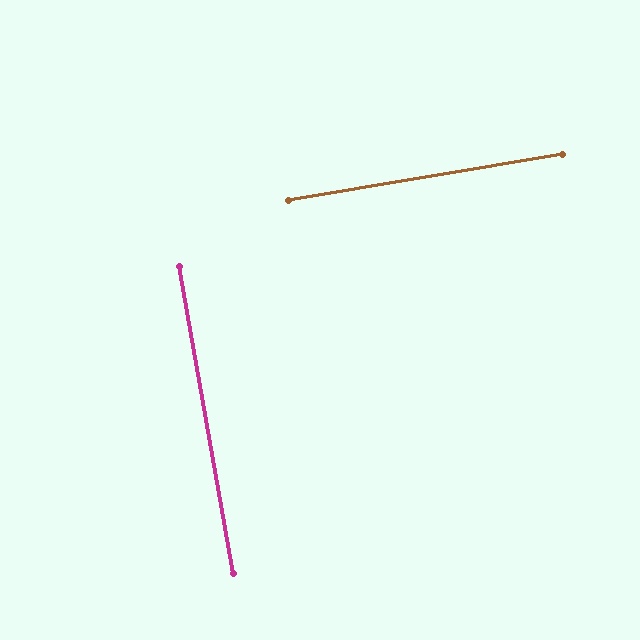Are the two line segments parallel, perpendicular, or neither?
Perpendicular — they meet at approximately 89°.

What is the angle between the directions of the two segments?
Approximately 89 degrees.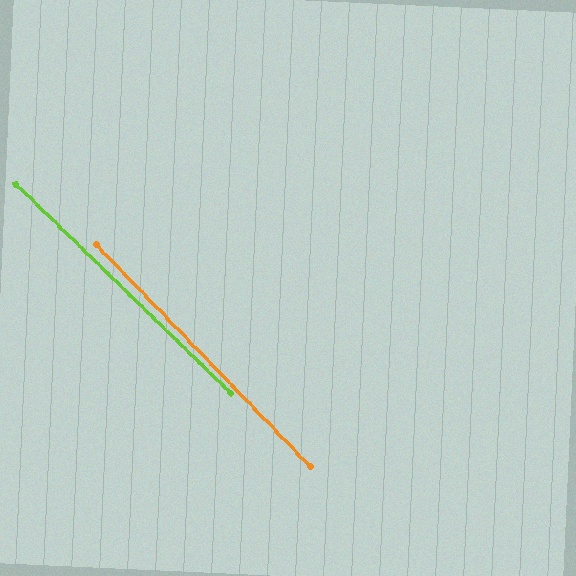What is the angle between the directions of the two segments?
Approximately 2 degrees.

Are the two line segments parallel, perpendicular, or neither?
Parallel — their directions differ by only 1.6°.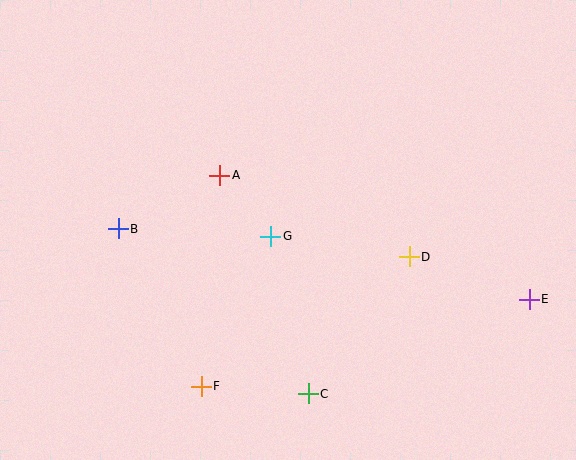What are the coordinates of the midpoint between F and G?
The midpoint between F and G is at (236, 311).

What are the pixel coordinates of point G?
Point G is at (271, 236).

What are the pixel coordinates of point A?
Point A is at (220, 175).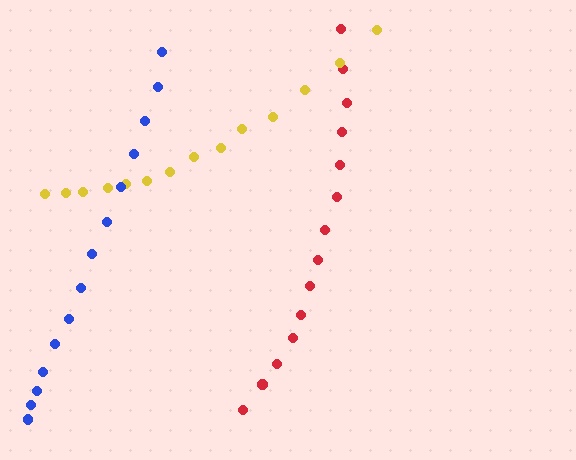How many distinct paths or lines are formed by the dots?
There are 3 distinct paths.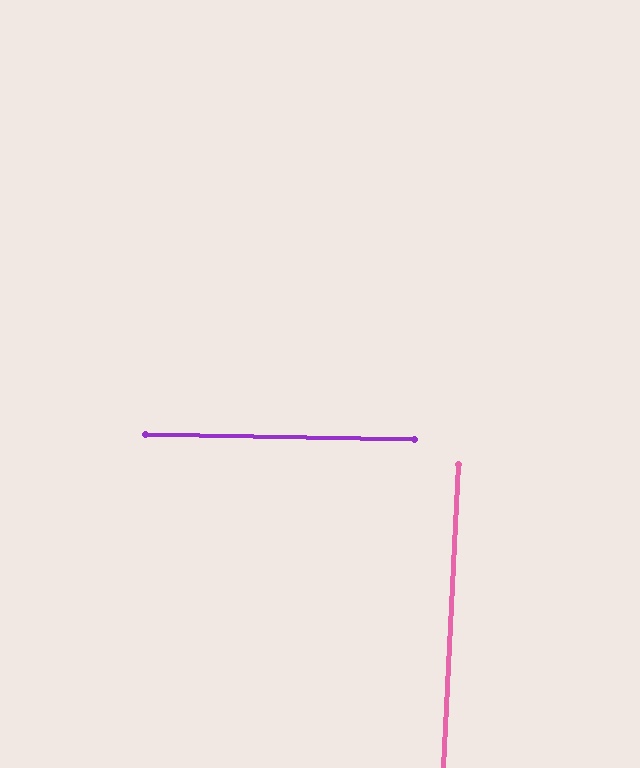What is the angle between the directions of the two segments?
Approximately 88 degrees.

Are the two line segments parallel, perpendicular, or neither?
Perpendicular — they meet at approximately 88°.